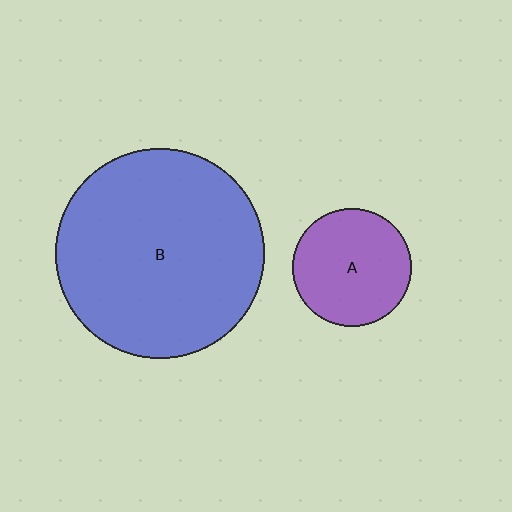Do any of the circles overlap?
No, none of the circles overlap.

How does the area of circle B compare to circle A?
Approximately 3.1 times.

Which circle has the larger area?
Circle B (blue).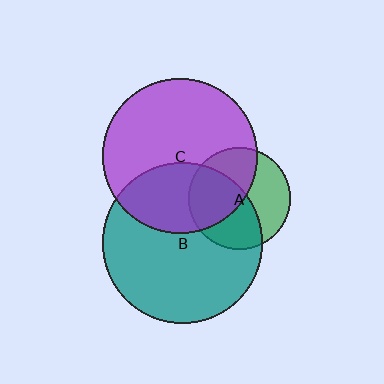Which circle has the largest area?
Circle B (teal).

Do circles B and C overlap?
Yes.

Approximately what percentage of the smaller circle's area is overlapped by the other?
Approximately 35%.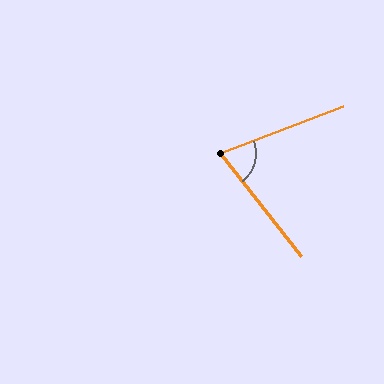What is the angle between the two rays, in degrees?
Approximately 72 degrees.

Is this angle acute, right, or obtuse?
It is acute.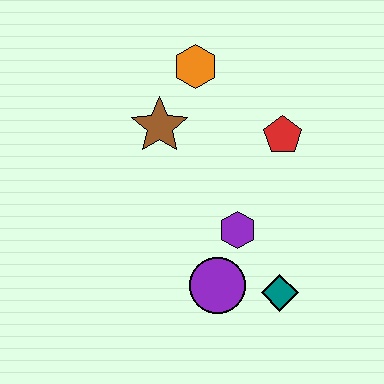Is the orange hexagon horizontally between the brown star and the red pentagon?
Yes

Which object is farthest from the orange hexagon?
The teal diamond is farthest from the orange hexagon.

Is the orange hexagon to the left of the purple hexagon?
Yes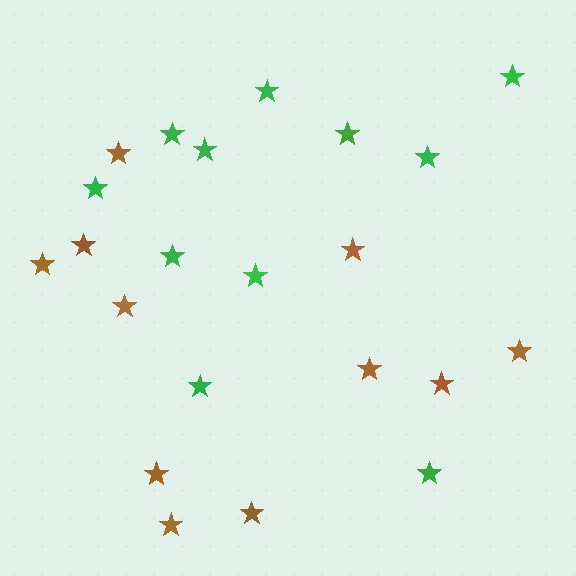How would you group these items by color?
There are 2 groups: one group of brown stars (11) and one group of green stars (11).